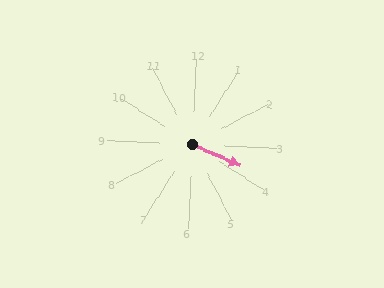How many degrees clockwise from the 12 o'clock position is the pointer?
Approximately 111 degrees.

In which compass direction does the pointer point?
East.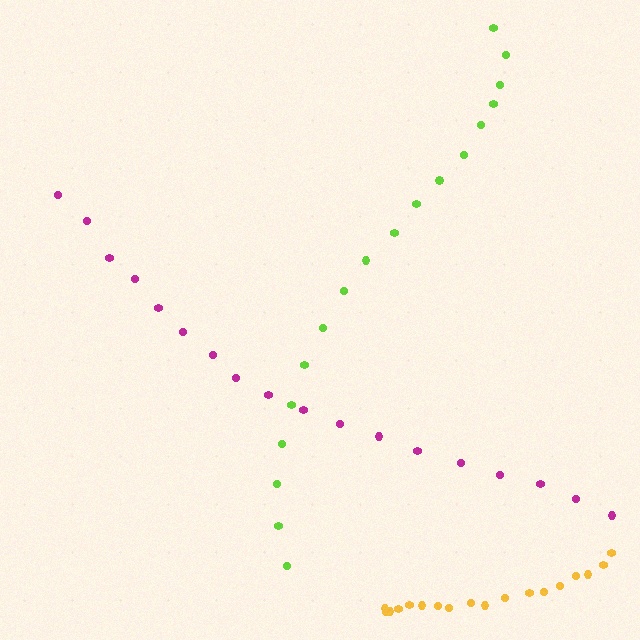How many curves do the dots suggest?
There are 3 distinct paths.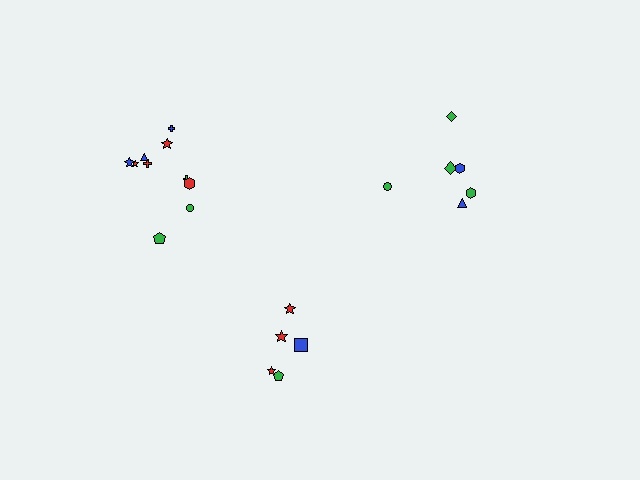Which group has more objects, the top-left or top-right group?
The top-left group.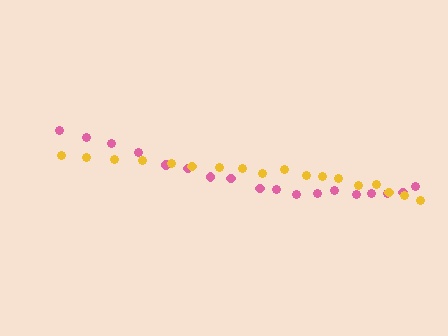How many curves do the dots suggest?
There are 2 distinct paths.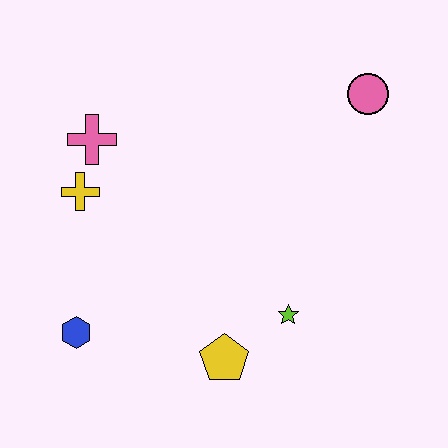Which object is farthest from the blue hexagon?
The pink circle is farthest from the blue hexagon.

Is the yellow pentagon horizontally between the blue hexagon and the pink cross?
No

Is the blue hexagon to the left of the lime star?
Yes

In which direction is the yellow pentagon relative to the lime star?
The yellow pentagon is to the left of the lime star.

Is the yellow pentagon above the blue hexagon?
No